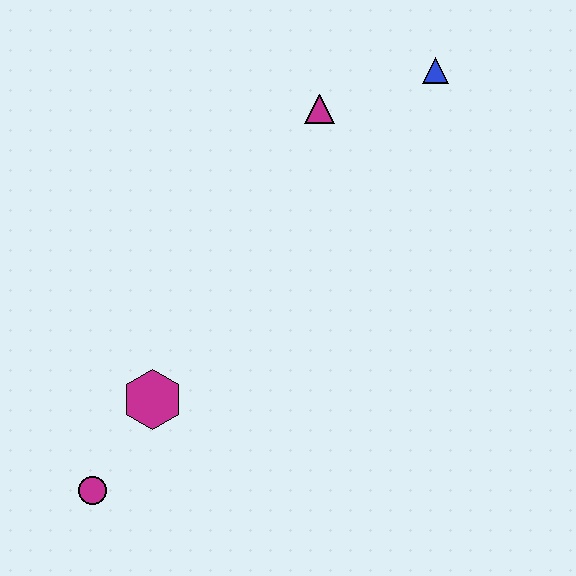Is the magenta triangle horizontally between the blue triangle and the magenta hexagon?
Yes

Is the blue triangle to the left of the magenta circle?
No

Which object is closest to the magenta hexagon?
The magenta circle is closest to the magenta hexagon.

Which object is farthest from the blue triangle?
The magenta circle is farthest from the blue triangle.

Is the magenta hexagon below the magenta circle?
No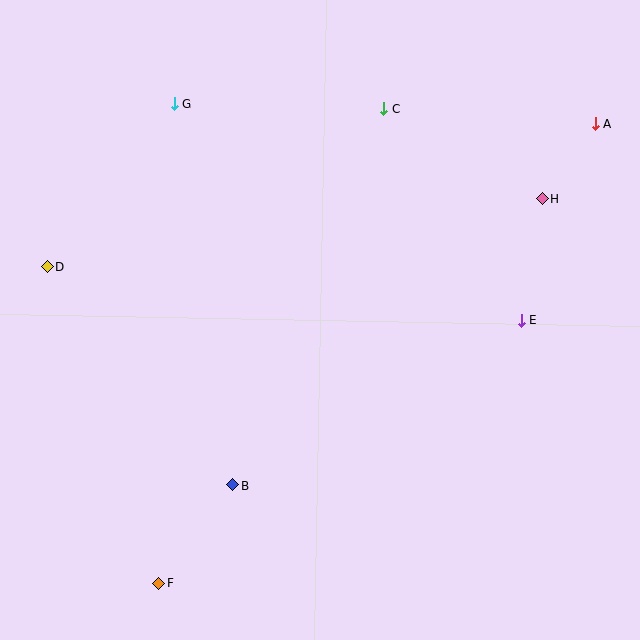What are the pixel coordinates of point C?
Point C is at (384, 109).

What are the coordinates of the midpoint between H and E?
The midpoint between H and E is at (532, 260).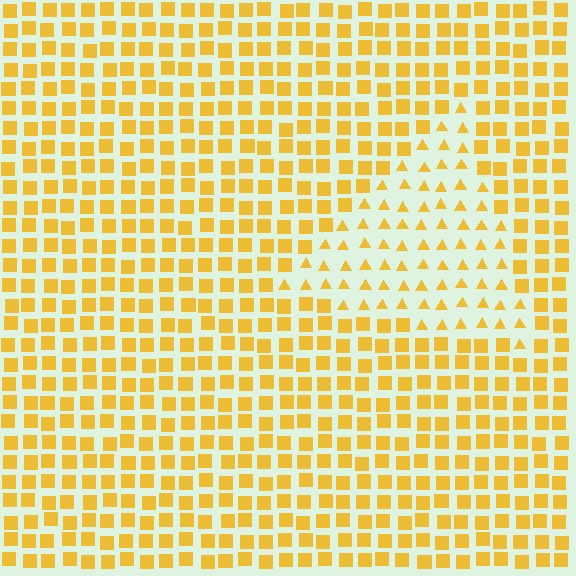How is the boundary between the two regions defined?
The boundary is defined by a change in element shape: triangles inside vs. squares outside. All elements share the same color and spacing.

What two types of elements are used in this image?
The image uses triangles inside the triangle region and squares outside it.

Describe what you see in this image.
The image is filled with small yellow elements arranged in a uniform grid. A triangle-shaped region contains triangles, while the surrounding area contains squares. The boundary is defined purely by the change in element shape.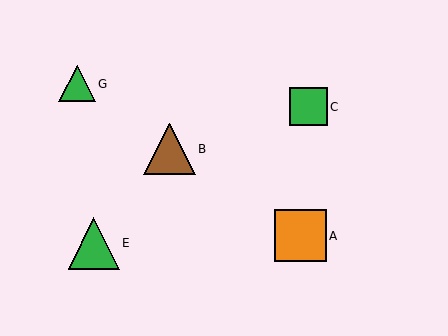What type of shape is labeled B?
Shape B is a brown triangle.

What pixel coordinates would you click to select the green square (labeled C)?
Click at (308, 107) to select the green square C.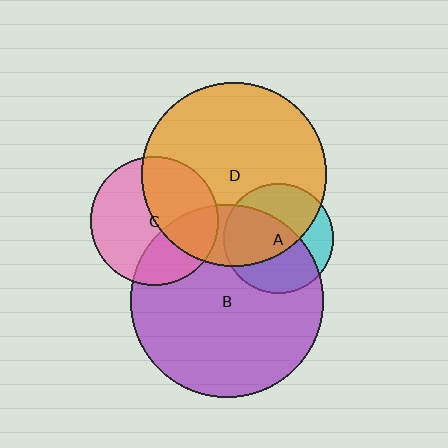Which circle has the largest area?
Circle B (purple).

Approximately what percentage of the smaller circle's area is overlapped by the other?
Approximately 25%.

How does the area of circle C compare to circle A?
Approximately 1.4 times.